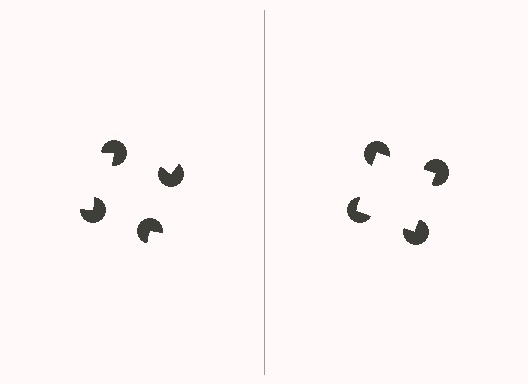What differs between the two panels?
The pac-man discs are positioned identically on both sides; only the wedge orientations differ. On the right they align to a square; on the left they are misaligned.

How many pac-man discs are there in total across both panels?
8 — 4 on each side.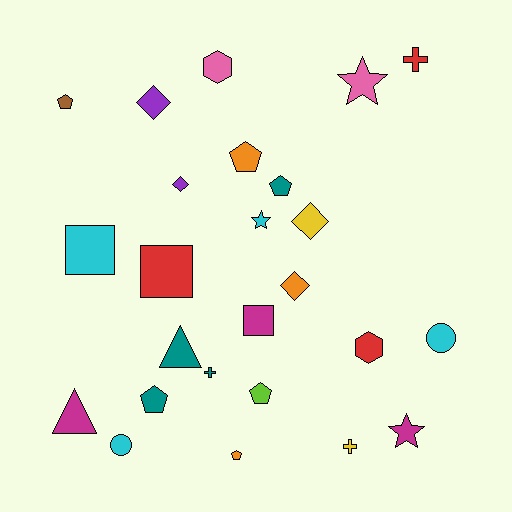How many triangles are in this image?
There are 2 triangles.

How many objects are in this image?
There are 25 objects.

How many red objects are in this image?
There are 3 red objects.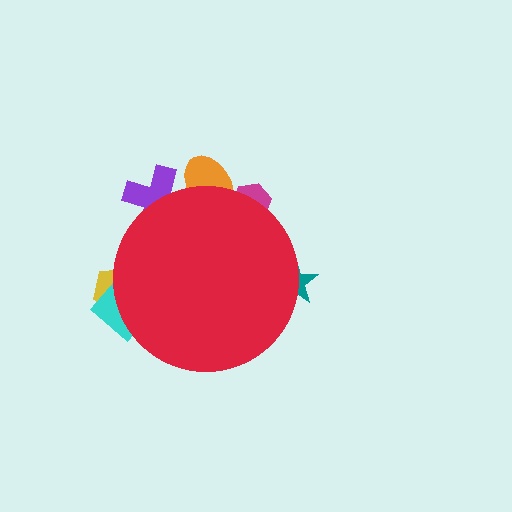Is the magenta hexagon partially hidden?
Yes, the magenta hexagon is partially hidden behind the red circle.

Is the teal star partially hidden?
Yes, the teal star is partially hidden behind the red circle.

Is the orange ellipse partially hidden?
Yes, the orange ellipse is partially hidden behind the red circle.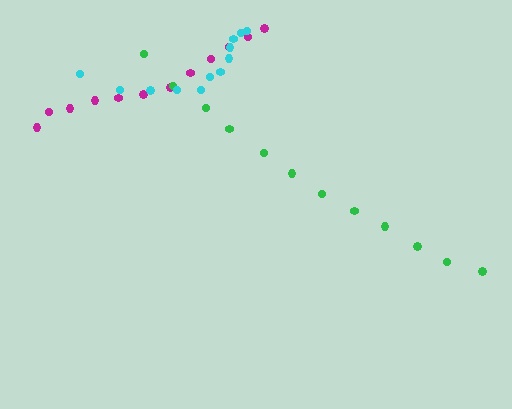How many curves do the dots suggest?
There are 3 distinct paths.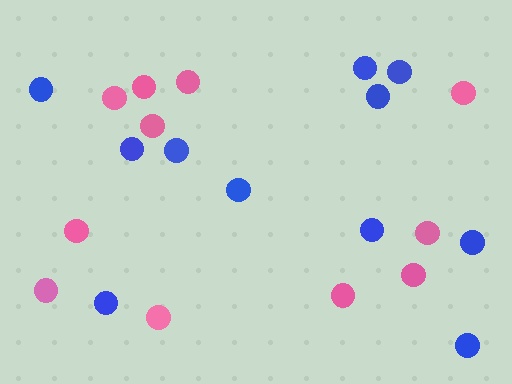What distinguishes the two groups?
There are 2 groups: one group of pink circles (11) and one group of blue circles (11).